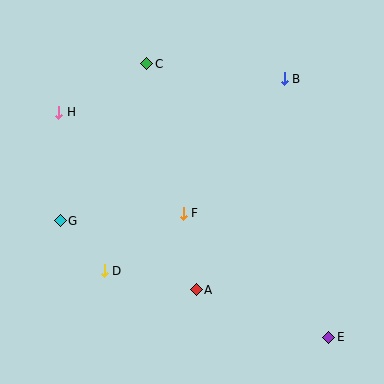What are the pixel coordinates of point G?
Point G is at (60, 221).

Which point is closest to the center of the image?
Point F at (183, 213) is closest to the center.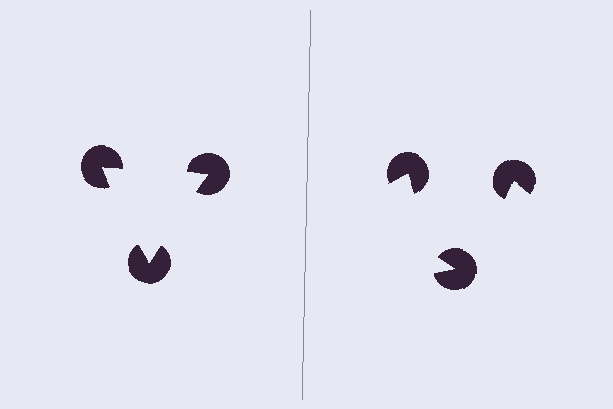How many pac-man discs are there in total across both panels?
6 — 3 on each side.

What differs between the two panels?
The pac-man discs are positioned identically on both sides; only the wedge orientations differ. On the left they align to a triangle; on the right they are misaligned.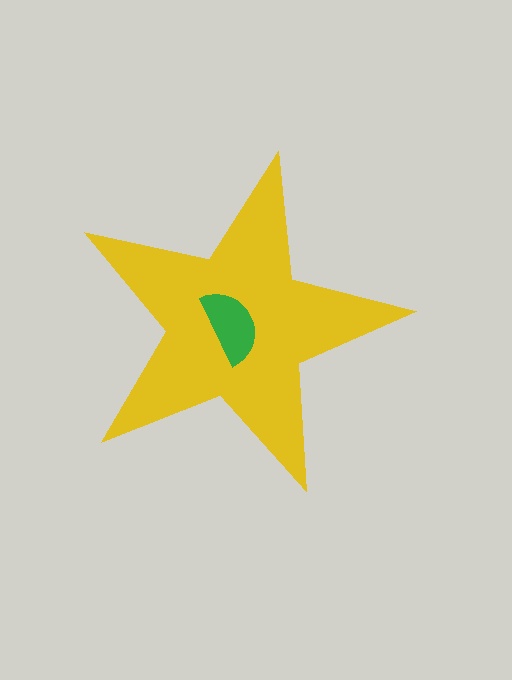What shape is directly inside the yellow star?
The green semicircle.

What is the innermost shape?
The green semicircle.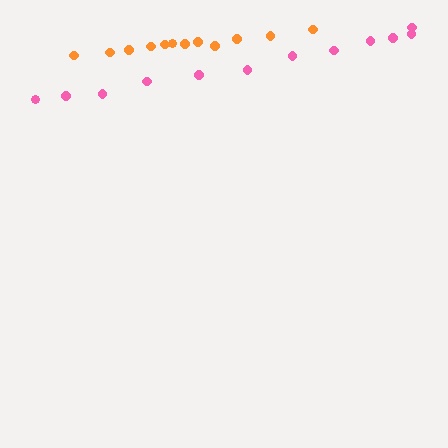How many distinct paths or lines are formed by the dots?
There are 2 distinct paths.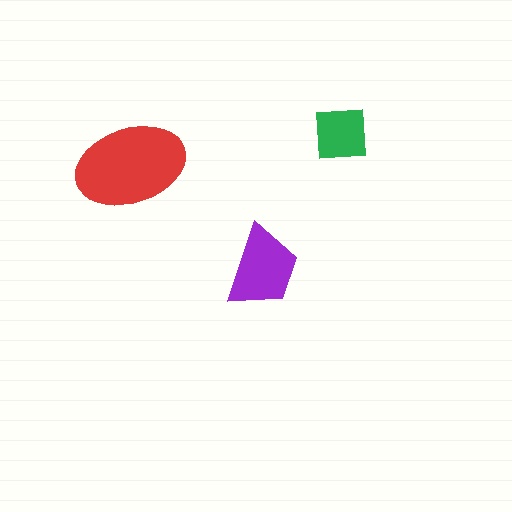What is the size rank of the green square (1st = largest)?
3rd.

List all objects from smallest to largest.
The green square, the purple trapezoid, the red ellipse.